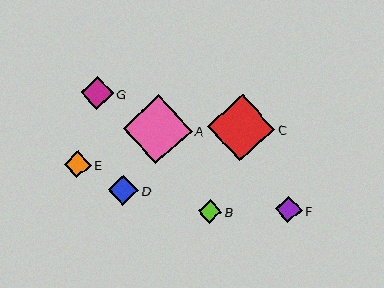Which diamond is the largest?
Diamond A is the largest with a size of approximately 69 pixels.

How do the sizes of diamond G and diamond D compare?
Diamond G and diamond D are approximately the same size.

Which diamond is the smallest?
Diamond B is the smallest with a size of approximately 24 pixels.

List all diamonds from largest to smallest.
From largest to smallest: A, C, G, D, E, F, B.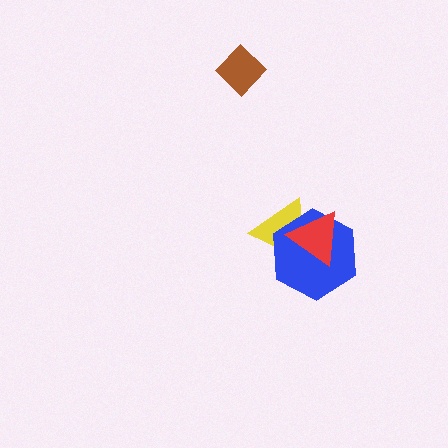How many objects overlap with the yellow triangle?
2 objects overlap with the yellow triangle.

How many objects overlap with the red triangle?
2 objects overlap with the red triangle.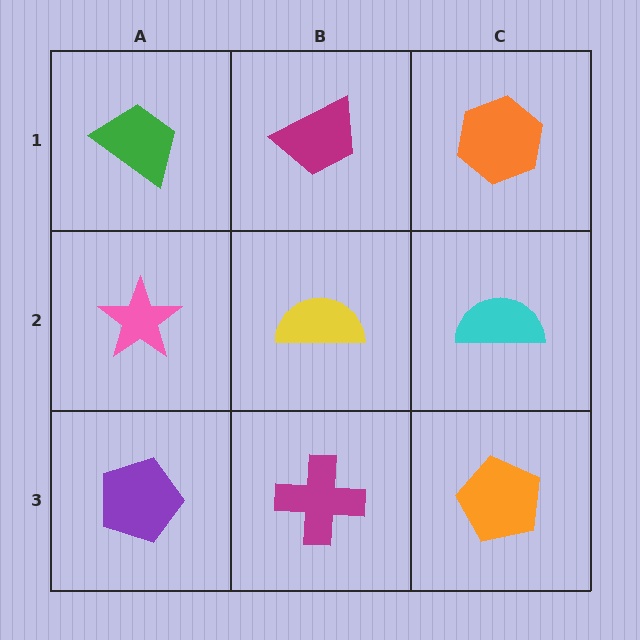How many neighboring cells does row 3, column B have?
3.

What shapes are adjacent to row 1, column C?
A cyan semicircle (row 2, column C), a magenta trapezoid (row 1, column B).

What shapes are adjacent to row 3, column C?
A cyan semicircle (row 2, column C), a magenta cross (row 3, column B).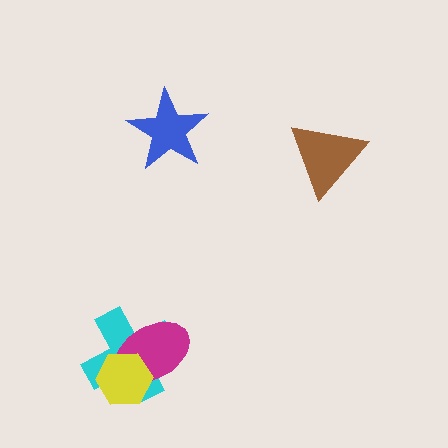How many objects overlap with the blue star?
0 objects overlap with the blue star.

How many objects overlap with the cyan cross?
2 objects overlap with the cyan cross.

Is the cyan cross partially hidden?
Yes, it is partially covered by another shape.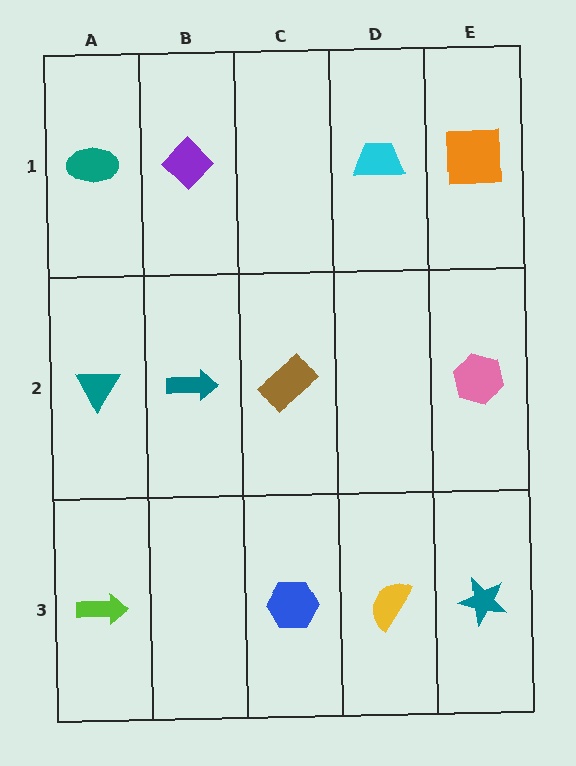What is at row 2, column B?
A teal arrow.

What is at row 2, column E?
A pink hexagon.